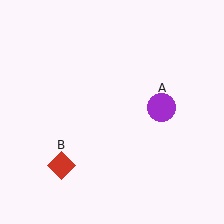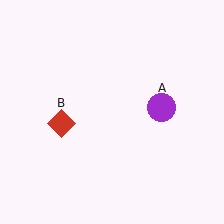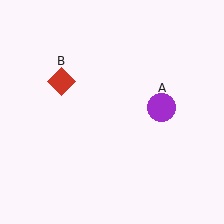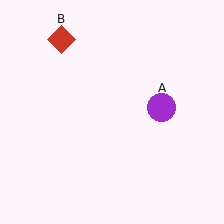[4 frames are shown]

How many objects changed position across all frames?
1 object changed position: red diamond (object B).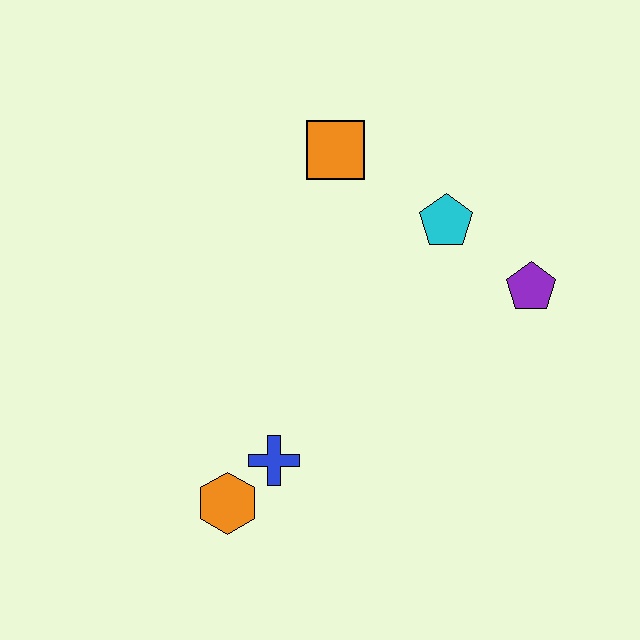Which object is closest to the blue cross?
The orange hexagon is closest to the blue cross.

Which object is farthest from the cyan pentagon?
The orange hexagon is farthest from the cyan pentagon.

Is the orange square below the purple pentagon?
No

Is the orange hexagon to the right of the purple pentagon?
No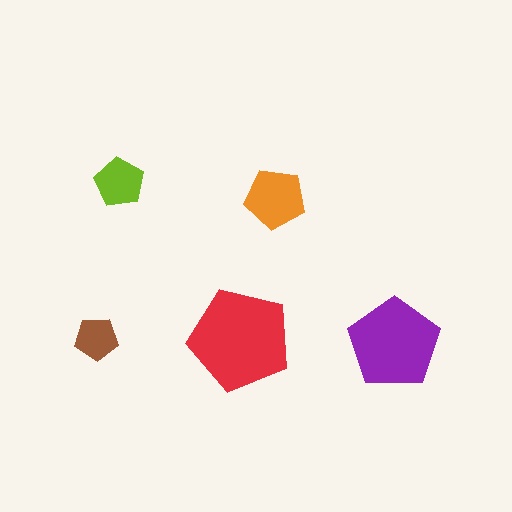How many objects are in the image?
There are 5 objects in the image.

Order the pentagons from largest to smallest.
the red one, the purple one, the orange one, the lime one, the brown one.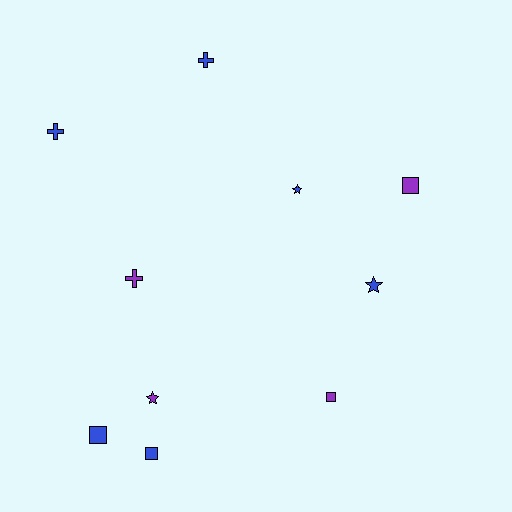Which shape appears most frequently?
Square, with 4 objects.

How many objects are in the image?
There are 10 objects.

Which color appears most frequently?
Blue, with 6 objects.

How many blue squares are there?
There are 2 blue squares.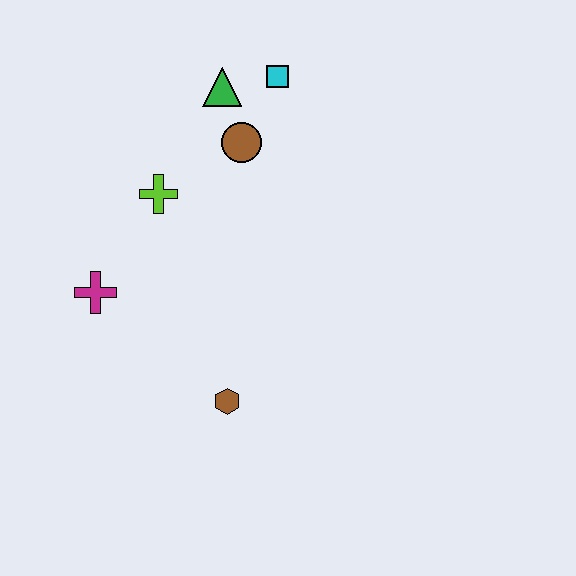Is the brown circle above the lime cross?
Yes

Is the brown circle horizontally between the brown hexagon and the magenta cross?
No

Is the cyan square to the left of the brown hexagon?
No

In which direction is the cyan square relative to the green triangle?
The cyan square is to the right of the green triangle.